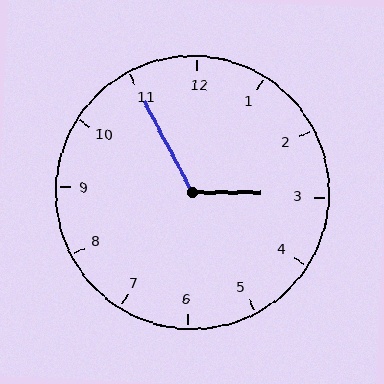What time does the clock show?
2:55.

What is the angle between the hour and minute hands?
Approximately 118 degrees.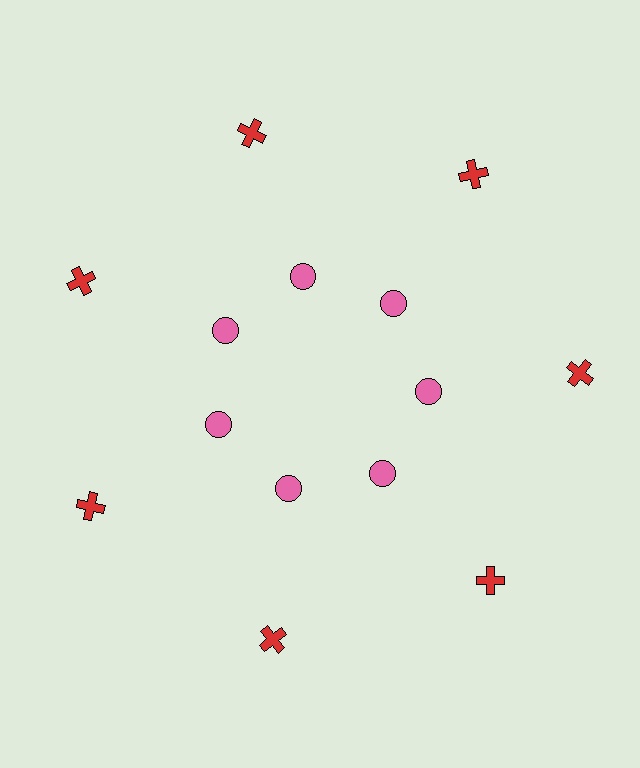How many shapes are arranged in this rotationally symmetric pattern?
There are 14 shapes, arranged in 7 groups of 2.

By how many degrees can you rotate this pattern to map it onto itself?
The pattern maps onto itself every 51 degrees of rotation.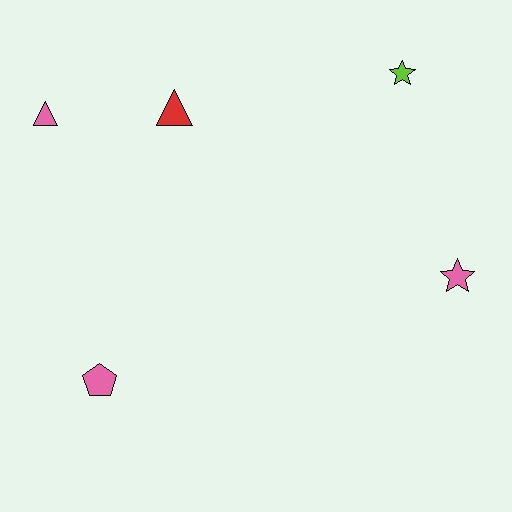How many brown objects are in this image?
There are no brown objects.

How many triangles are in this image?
There are 2 triangles.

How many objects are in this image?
There are 5 objects.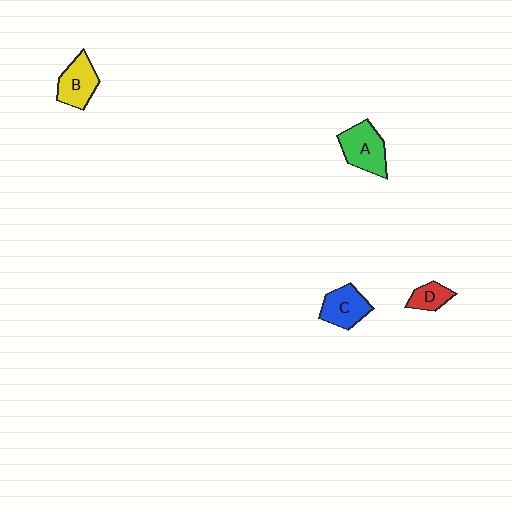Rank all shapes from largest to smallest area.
From largest to smallest: A (green), B (yellow), C (blue), D (red).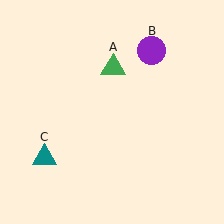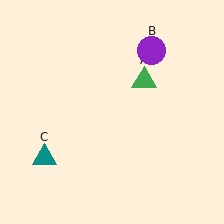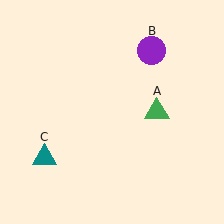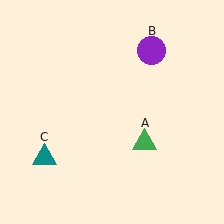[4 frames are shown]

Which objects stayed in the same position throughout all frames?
Purple circle (object B) and teal triangle (object C) remained stationary.